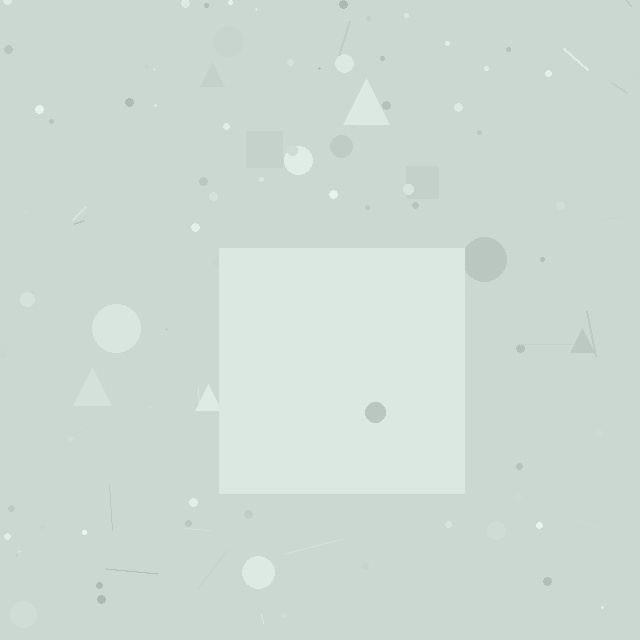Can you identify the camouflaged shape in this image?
The camouflaged shape is a square.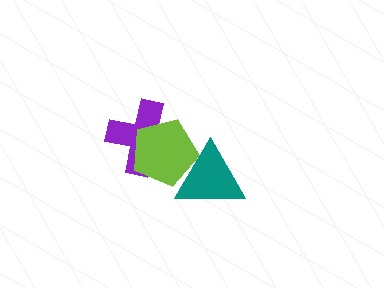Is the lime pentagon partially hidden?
Yes, it is partially covered by another shape.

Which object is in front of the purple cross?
The lime pentagon is in front of the purple cross.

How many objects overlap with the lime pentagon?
2 objects overlap with the lime pentagon.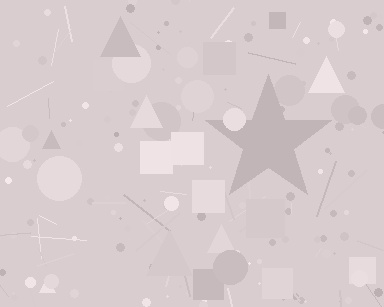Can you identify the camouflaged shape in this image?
The camouflaged shape is a star.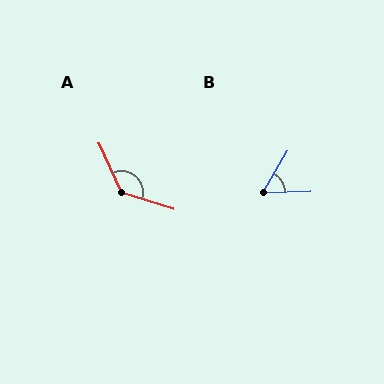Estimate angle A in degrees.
Approximately 132 degrees.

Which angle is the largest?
A, at approximately 132 degrees.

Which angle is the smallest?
B, at approximately 58 degrees.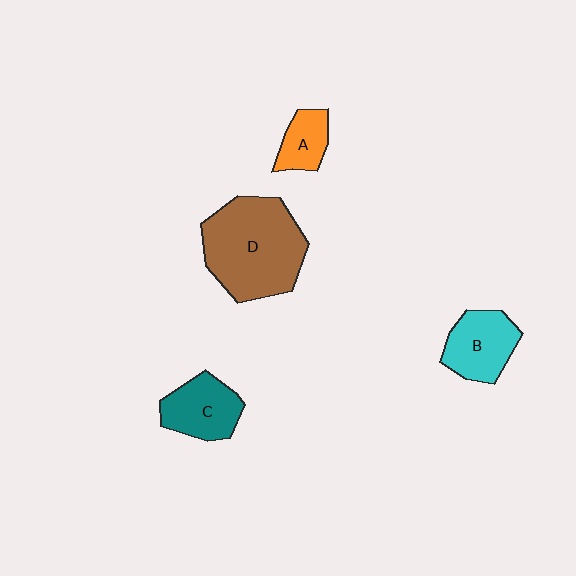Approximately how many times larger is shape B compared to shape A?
Approximately 1.6 times.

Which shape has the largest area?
Shape D (brown).